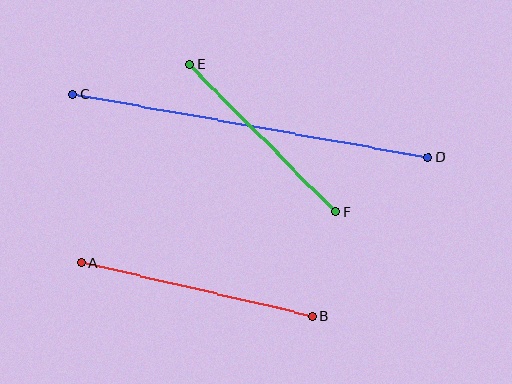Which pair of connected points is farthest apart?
Points C and D are farthest apart.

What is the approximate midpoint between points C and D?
The midpoint is at approximately (251, 126) pixels.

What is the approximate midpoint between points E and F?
The midpoint is at approximately (262, 138) pixels.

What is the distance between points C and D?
The distance is approximately 361 pixels.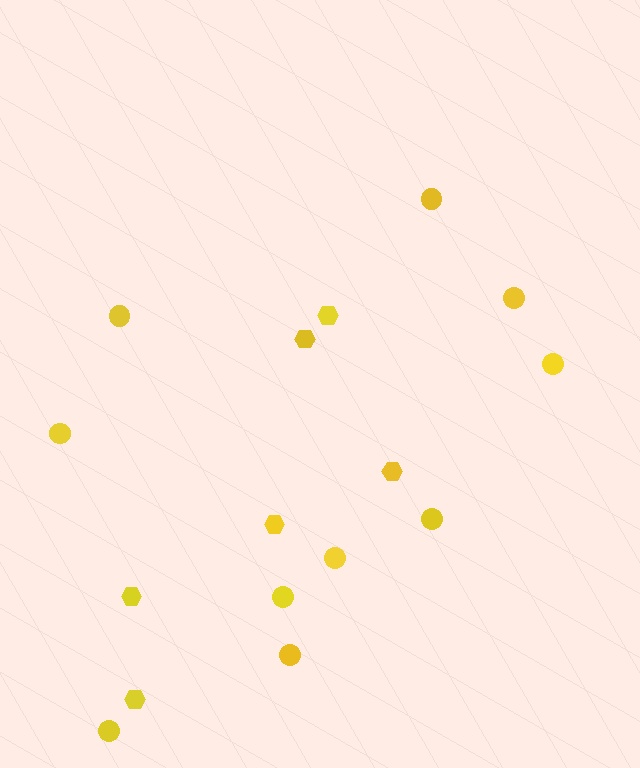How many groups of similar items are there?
There are 2 groups: one group of circles (10) and one group of hexagons (6).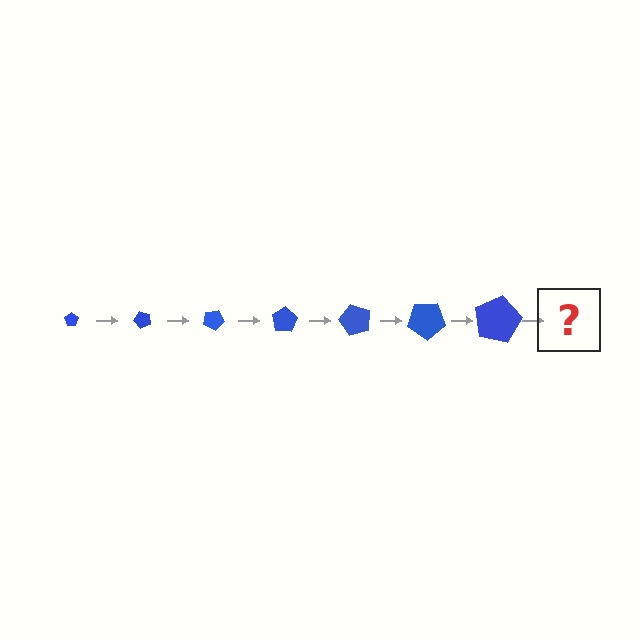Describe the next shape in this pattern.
It should be a pentagon, larger than the previous one and rotated 350 degrees from the start.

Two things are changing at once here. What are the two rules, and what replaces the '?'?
The two rules are that the pentagon grows larger each step and it rotates 50 degrees each step. The '?' should be a pentagon, larger than the previous one and rotated 350 degrees from the start.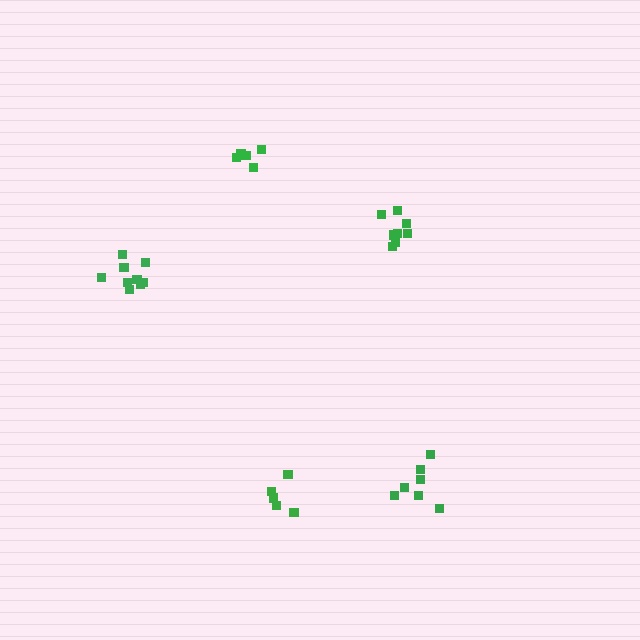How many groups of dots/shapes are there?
There are 5 groups.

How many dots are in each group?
Group 1: 8 dots, Group 2: 5 dots, Group 3: 9 dots, Group 4: 6 dots, Group 5: 7 dots (35 total).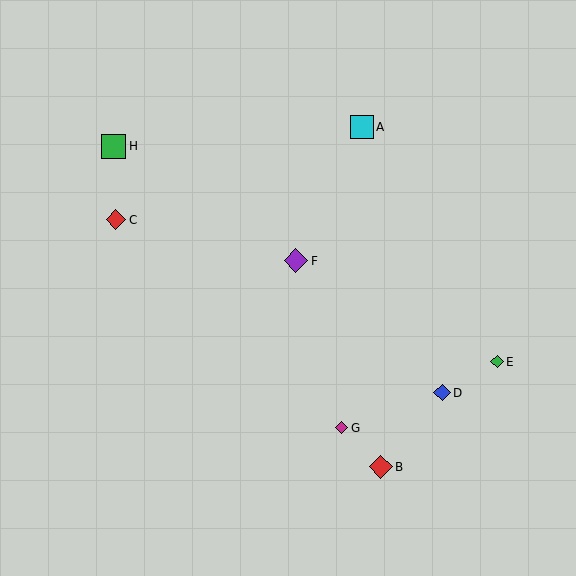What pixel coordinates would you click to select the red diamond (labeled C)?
Click at (116, 220) to select the red diamond C.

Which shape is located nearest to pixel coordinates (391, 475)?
The red diamond (labeled B) at (381, 467) is nearest to that location.